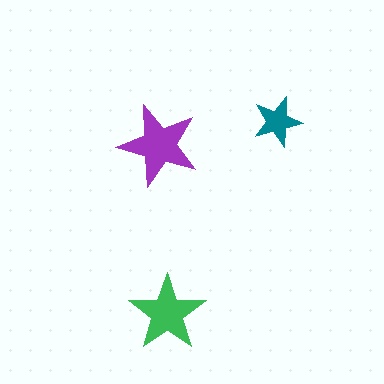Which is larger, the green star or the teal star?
The green one.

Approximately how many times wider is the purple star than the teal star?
About 1.5 times wider.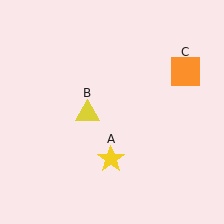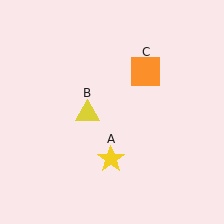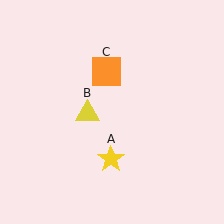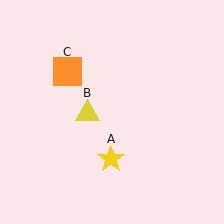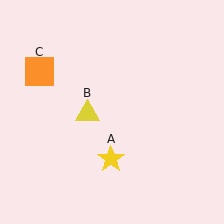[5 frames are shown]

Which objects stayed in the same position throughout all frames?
Yellow star (object A) and yellow triangle (object B) remained stationary.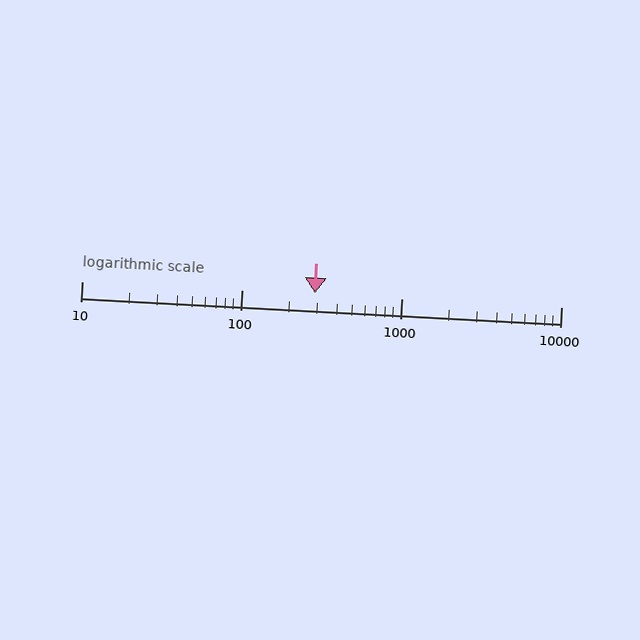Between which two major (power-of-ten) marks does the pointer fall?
The pointer is between 100 and 1000.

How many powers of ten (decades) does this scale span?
The scale spans 3 decades, from 10 to 10000.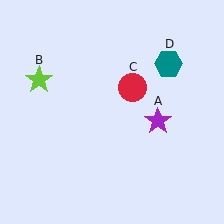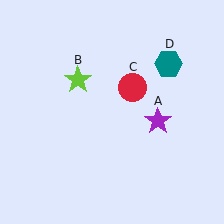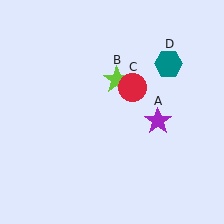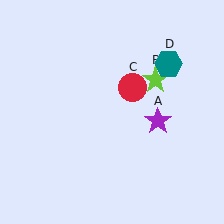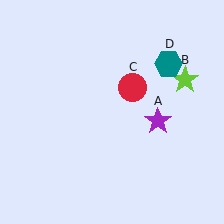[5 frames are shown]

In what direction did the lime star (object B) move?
The lime star (object B) moved right.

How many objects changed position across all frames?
1 object changed position: lime star (object B).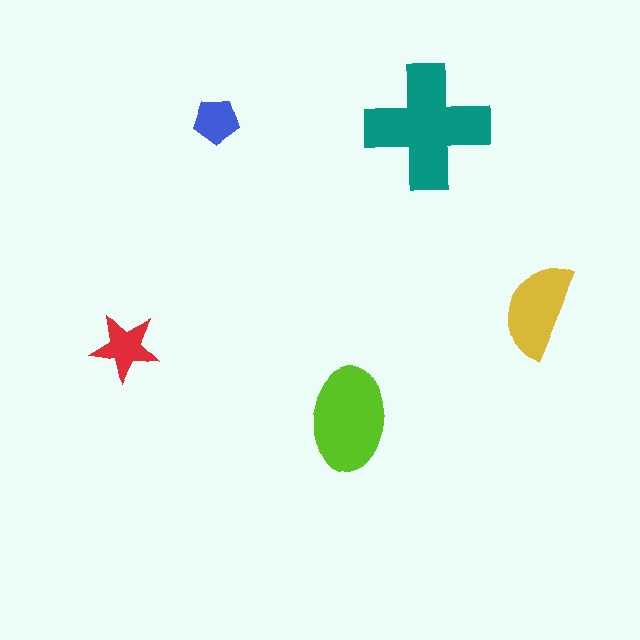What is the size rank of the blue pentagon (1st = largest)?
5th.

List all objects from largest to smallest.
The teal cross, the lime ellipse, the yellow semicircle, the red star, the blue pentagon.